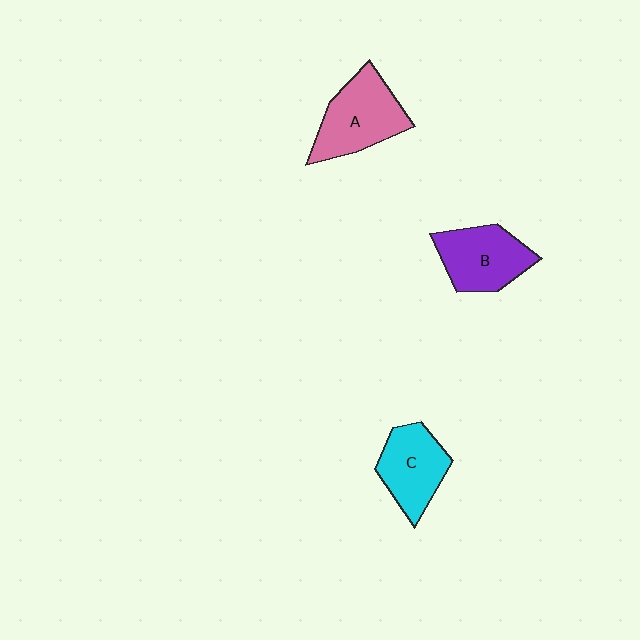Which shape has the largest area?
Shape A (pink).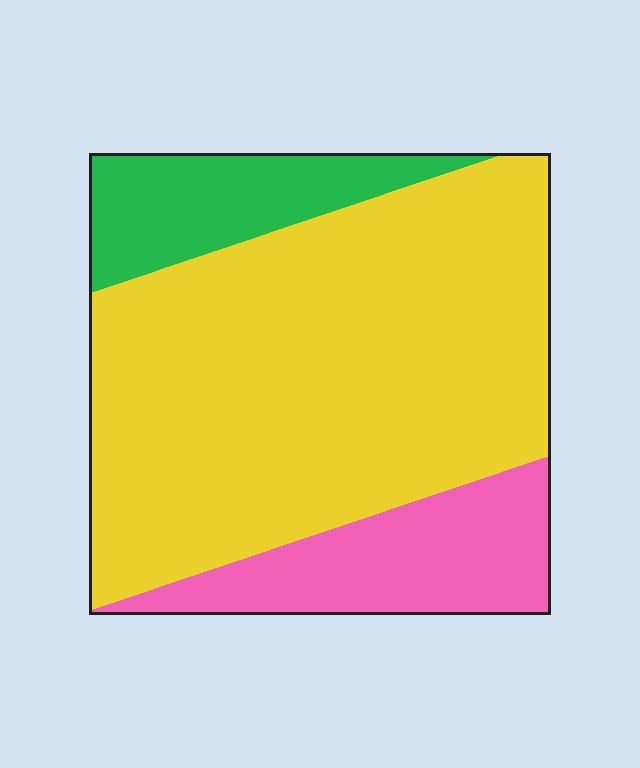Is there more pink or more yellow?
Yellow.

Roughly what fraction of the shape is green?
Green takes up less than a quarter of the shape.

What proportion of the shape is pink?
Pink takes up about one sixth (1/6) of the shape.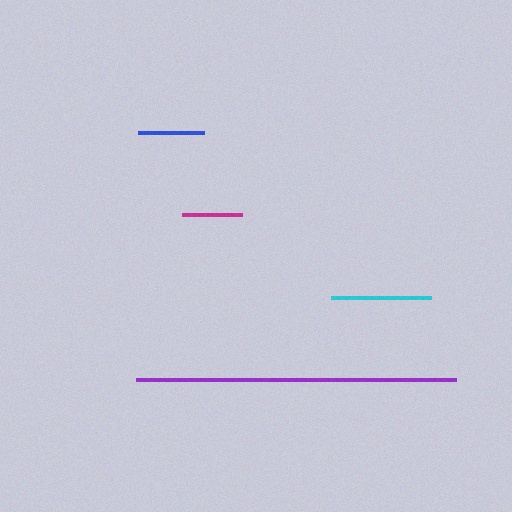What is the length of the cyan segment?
The cyan segment is approximately 100 pixels long.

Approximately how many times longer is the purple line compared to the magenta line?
The purple line is approximately 5.3 times the length of the magenta line.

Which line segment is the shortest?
The magenta line is the shortest at approximately 60 pixels.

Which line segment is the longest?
The purple line is the longest at approximately 320 pixels.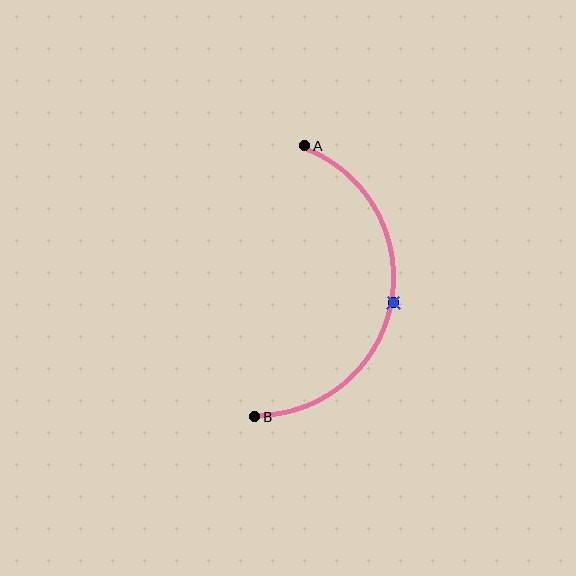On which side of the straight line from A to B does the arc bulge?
The arc bulges to the right of the straight line connecting A and B.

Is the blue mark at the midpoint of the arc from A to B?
Yes. The blue mark lies on the arc at equal arc-length from both A and B — it is the arc midpoint.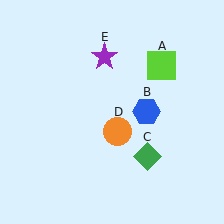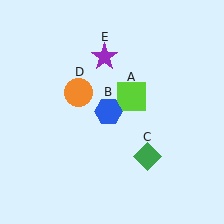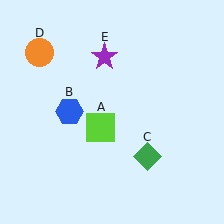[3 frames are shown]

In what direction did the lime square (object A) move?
The lime square (object A) moved down and to the left.